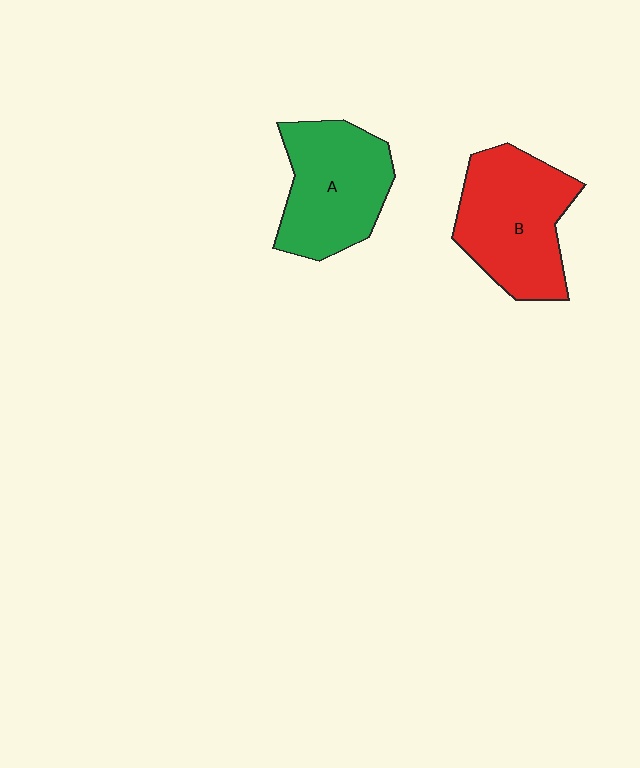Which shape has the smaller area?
Shape A (green).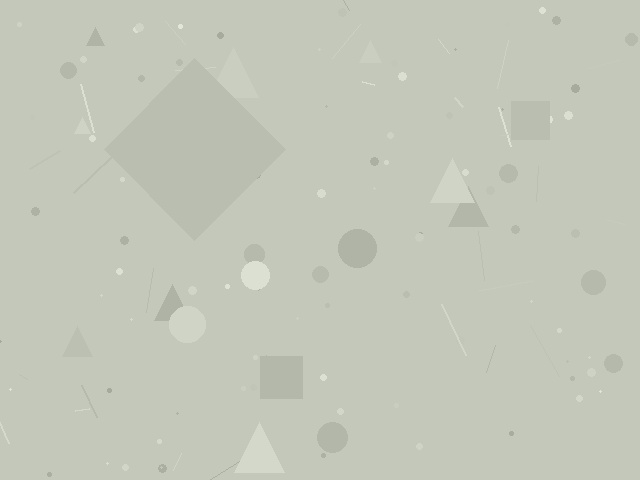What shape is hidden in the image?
A diamond is hidden in the image.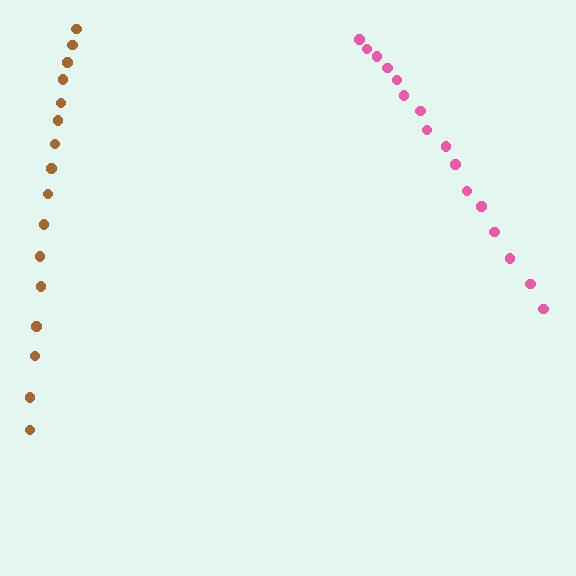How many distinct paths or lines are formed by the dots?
There are 2 distinct paths.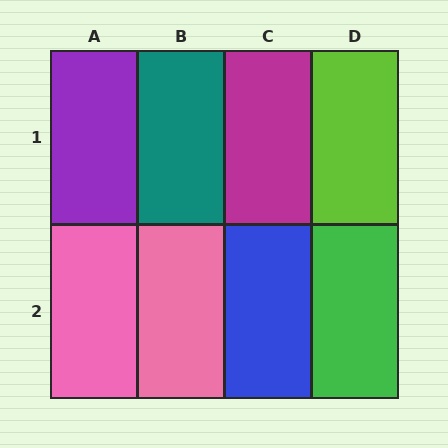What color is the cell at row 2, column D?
Green.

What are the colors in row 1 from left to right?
Purple, teal, magenta, lime.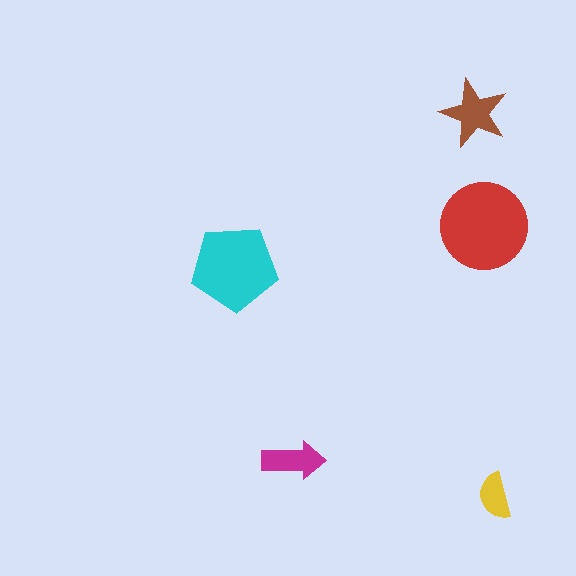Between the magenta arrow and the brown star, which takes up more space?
The brown star.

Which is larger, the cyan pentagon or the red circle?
The red circle.